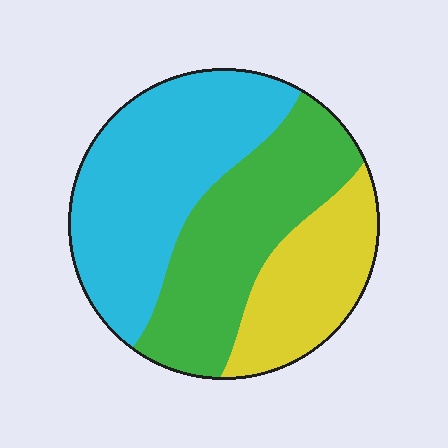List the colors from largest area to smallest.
From largest to smallest: cyan, green, yellow.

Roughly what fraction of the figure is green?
Green covers roughly 35% of the figure.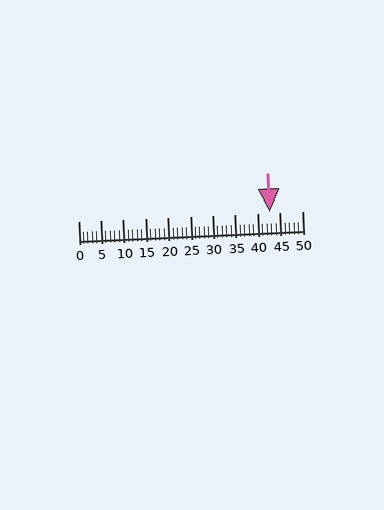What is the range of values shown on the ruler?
The ruler shows values from 0 to 50.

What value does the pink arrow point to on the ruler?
The pink arrow points to approximately 43.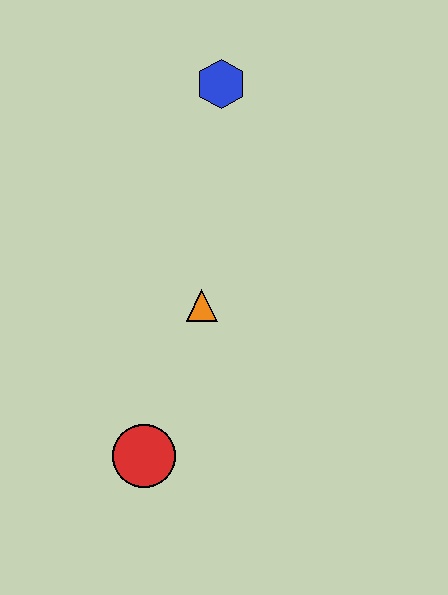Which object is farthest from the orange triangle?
The blue hexagon is farthest from the orange triangle.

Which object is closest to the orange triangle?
The red circle is closest to the orange triangle.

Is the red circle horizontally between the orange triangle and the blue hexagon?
No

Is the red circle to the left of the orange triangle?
Yes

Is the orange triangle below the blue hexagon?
Yes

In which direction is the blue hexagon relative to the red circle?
The blue hexagon is above the red circle.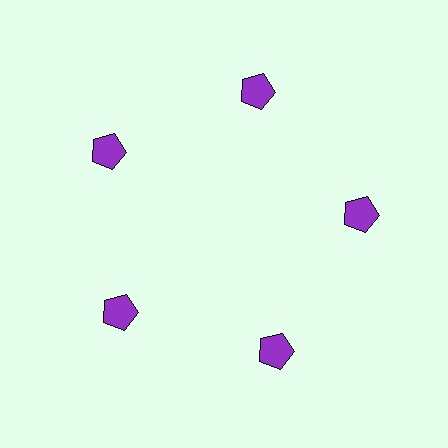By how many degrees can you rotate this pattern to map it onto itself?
The pattern maps onto itself every 72 degrees of rotation.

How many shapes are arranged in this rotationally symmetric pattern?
There are 5 shapes, arranged in 5 groups of 1.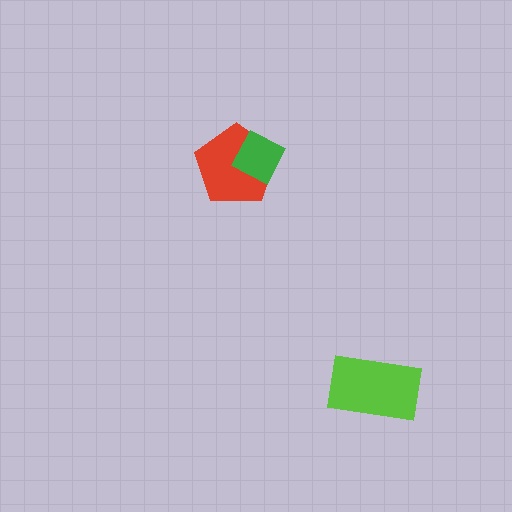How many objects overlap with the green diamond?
1 object overlaps with the green diamond.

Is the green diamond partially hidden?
No, no other shape covers it.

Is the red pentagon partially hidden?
Yes, it is partially covered by another shape.